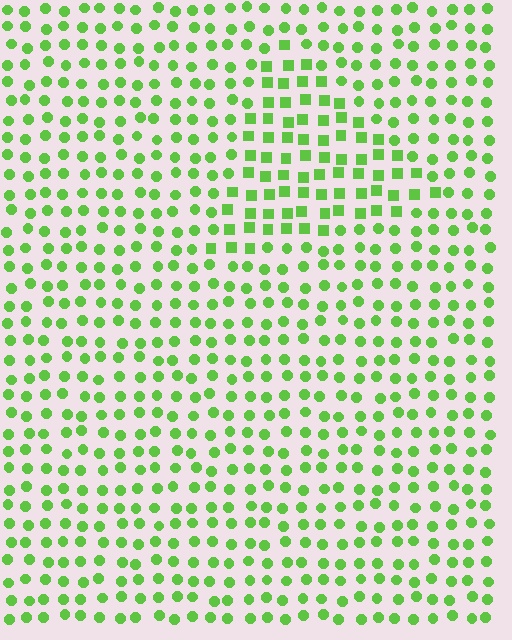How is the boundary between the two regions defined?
The boundary is defined by a change in element shape: squares inside vs. circles outside. All elements share the same color and spacing.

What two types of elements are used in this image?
The image uses squares inside the triangle region and circles outside it.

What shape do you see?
I see a triangle.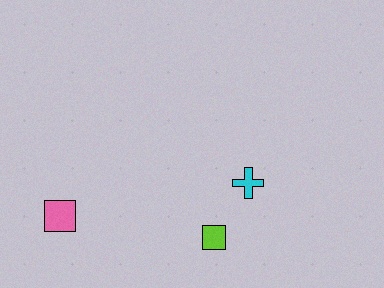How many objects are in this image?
There are 3 objects.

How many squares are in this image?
There are 2 squares.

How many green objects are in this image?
There are no green objects.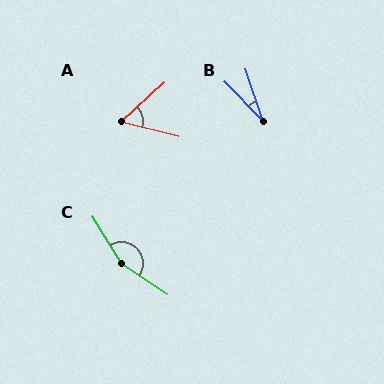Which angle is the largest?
C, at approximately 155 degrees.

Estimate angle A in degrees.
Approximately 56 degrees.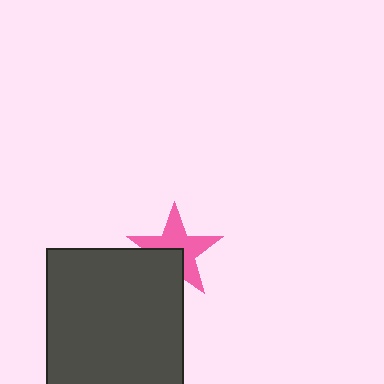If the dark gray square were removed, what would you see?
You would see the complete pink star.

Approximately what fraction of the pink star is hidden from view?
Roughly 35% of the pink star is hidden behind the dark gray square.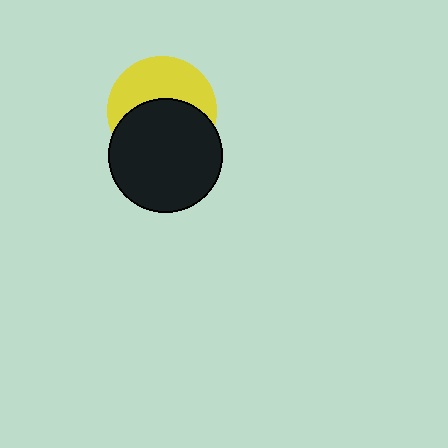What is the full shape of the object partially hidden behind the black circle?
The partially hidden object is a yellow circle.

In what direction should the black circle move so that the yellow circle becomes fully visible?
The black circle should move down. That is the shortest direction to clear the overlap and leave the yellow circle fully visible.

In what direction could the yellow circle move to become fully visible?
The yellow circle could move up. That would shift it out from behind the black circle entirely.